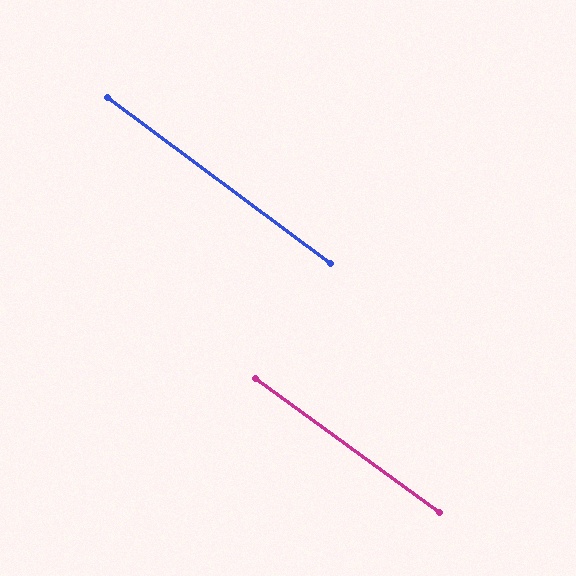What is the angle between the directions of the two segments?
Approximately 1 degree.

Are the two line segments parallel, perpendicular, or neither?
Parallel — their directions differ by only 0.6°.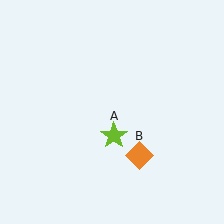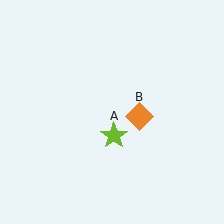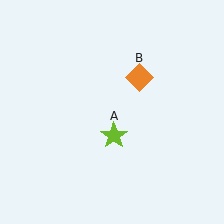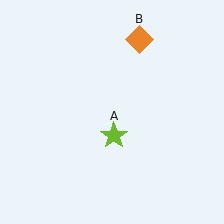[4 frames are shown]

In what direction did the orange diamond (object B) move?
The orange diamond (object B) moved up.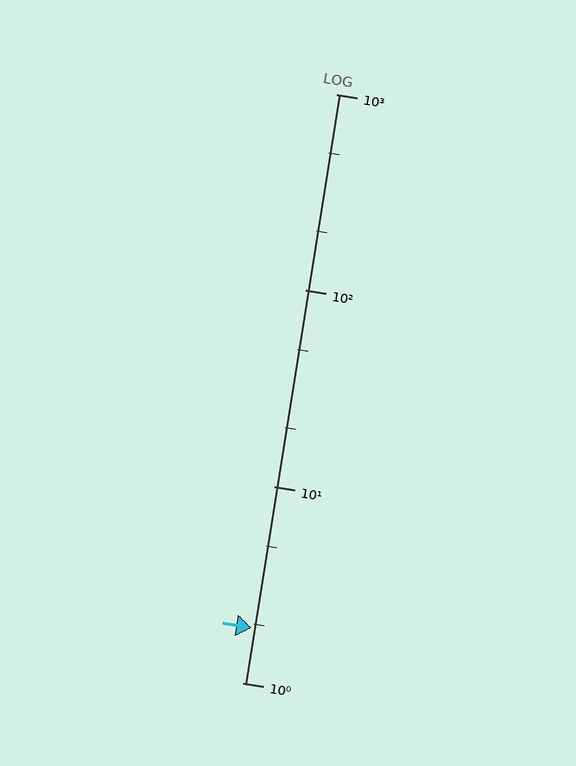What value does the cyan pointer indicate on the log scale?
The pointer indicates approximately 1.9.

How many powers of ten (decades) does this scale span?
The scale spans 3 decades, from 1 to 1000.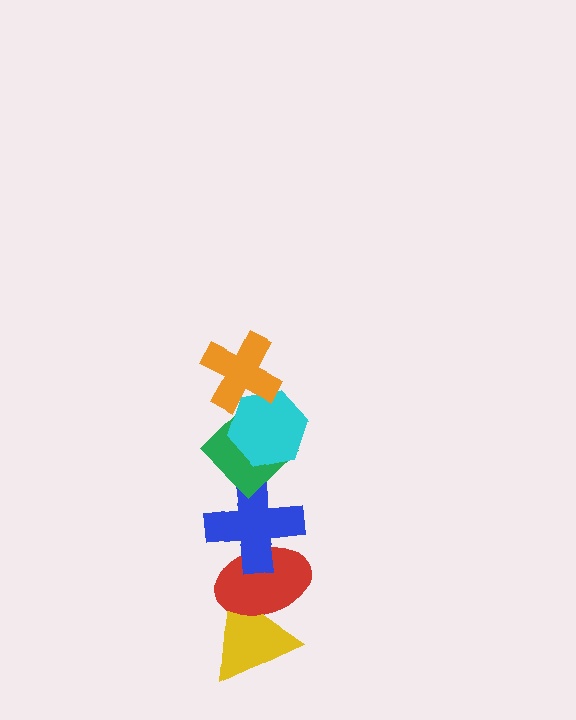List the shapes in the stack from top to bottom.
From top to bottom: the orange cross, the cyan hexagon, the green diamond, the blue cross, the red ellipse, the yellow triangle.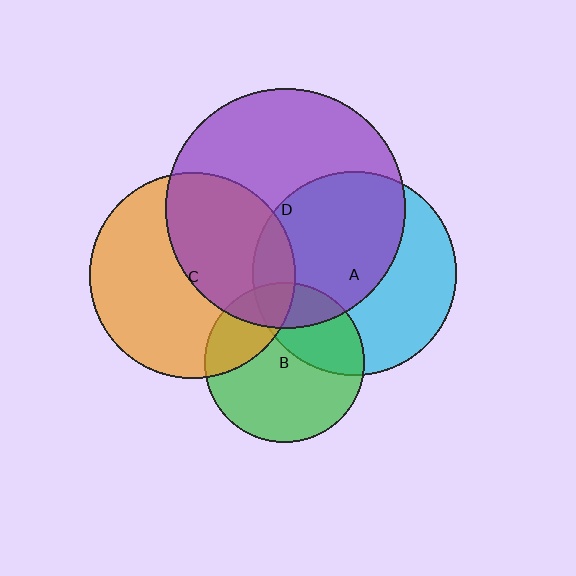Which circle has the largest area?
Circle D (purple).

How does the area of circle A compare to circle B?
Approximately 1.6 times.